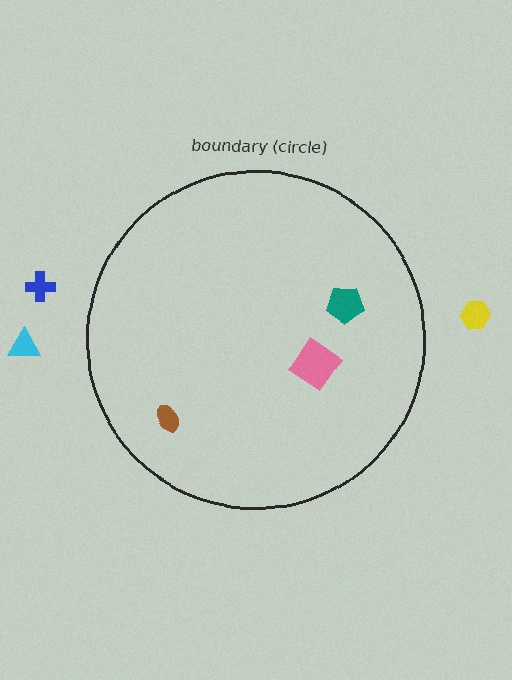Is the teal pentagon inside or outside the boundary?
Inside.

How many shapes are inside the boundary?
3 inside, 3 outside.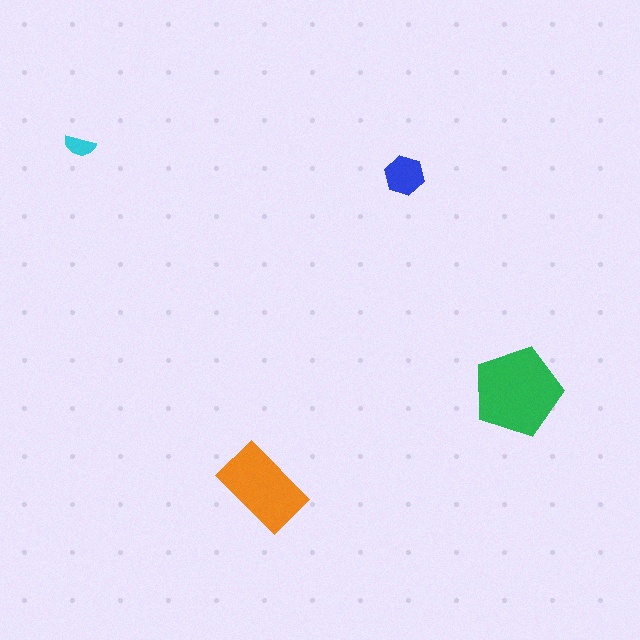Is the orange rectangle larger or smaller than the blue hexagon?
Larger.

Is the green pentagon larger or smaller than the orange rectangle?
Larger.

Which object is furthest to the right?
The green pentagon is rightmost.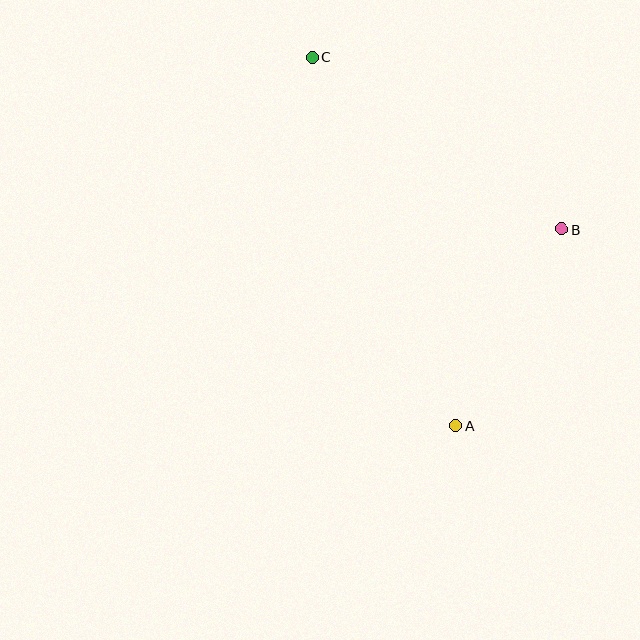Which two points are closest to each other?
Points A and B are closest to each other.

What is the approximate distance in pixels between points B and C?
The distance between B and C is approximately 303 pixels.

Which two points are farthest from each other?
Points A and C are farthest from each other.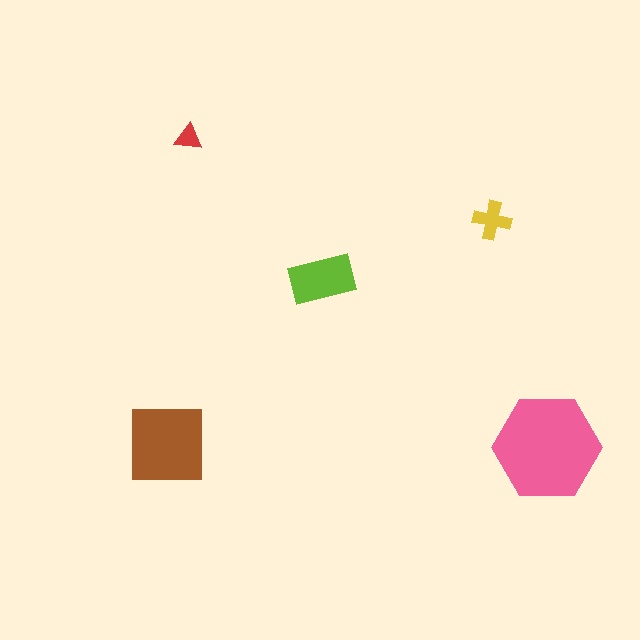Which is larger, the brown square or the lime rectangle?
The brown square.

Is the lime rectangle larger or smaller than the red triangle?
Larger.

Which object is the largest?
The pink hexagon.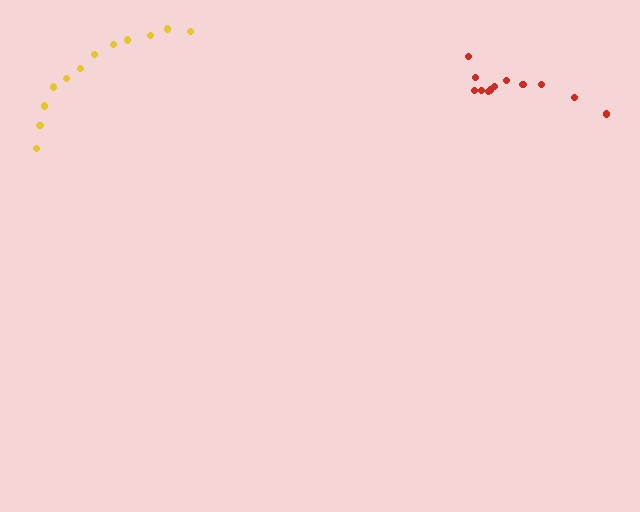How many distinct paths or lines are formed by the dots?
There are 2 distinct paths.